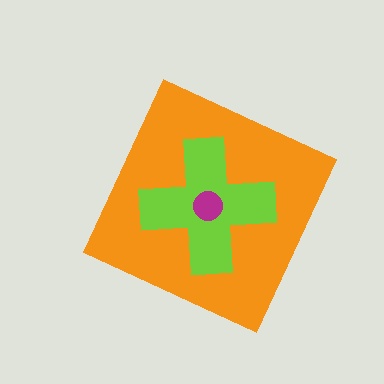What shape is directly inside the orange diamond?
The lime cross.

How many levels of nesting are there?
3.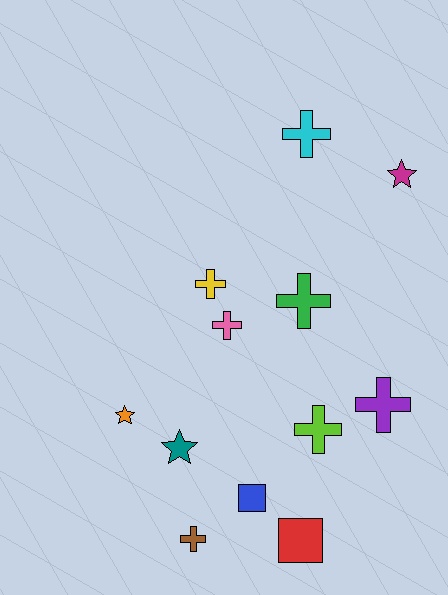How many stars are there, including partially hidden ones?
There are 3 stars.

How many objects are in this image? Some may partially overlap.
There are 12 objects.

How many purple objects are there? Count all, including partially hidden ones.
There is 1 purple object.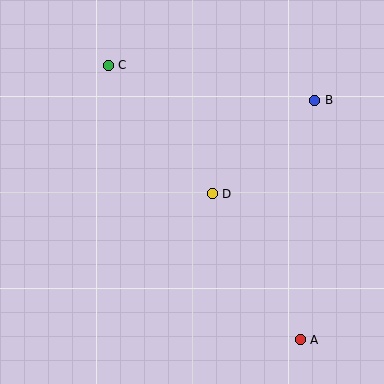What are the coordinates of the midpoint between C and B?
The midpoint between C and B is at (212, 83).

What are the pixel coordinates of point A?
Point A is at (300, 340).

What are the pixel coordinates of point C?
Point C is at (108, 65).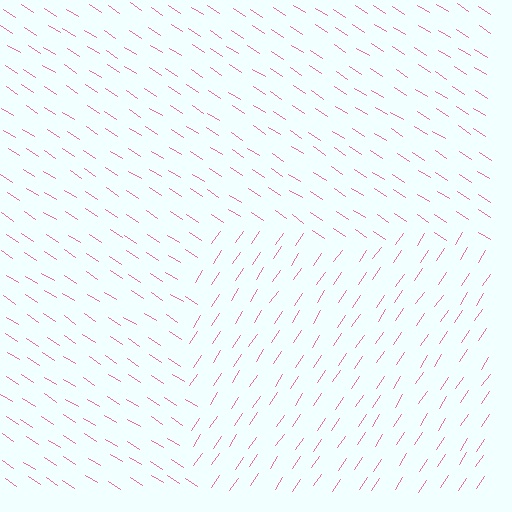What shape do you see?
I see a rectangle.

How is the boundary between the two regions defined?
The boundary is defined purely by a change in line orientation (approximately 89 degrees difference). All lines are the same color and thickness.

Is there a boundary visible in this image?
Yes, there is a texture boundary formed by a change in line orientation.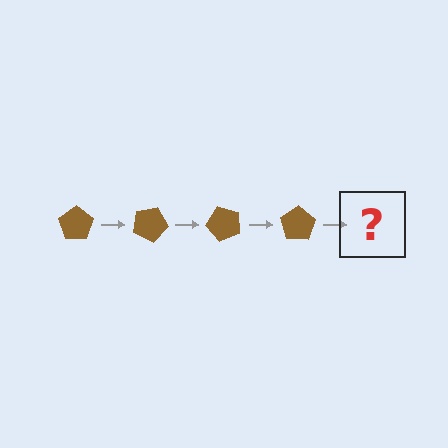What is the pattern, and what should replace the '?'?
The pattern is that the pentagon rotates 25 degrees each step. The '?' should be a brown pentagon rotated 100 degrees.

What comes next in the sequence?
The next element should be a brown pentagon rotated 100 degrees.